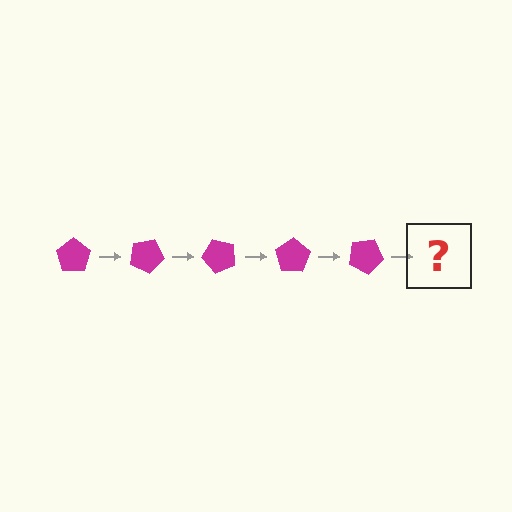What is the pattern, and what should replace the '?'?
The pattern is that the pentagon rotates 25 degrees each step. The '?' should be a magenta pentagon rotated 125 degrees.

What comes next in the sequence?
The next element should be a magenta pentagon rotated 125 degrees.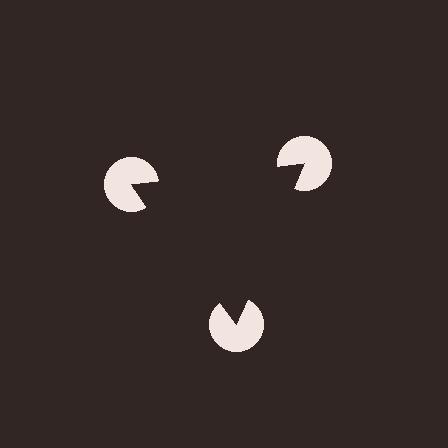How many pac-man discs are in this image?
There are 3 — one at each vertex of the illusory triangle.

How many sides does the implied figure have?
3 sides.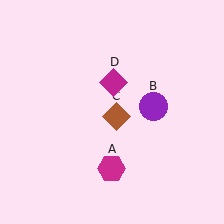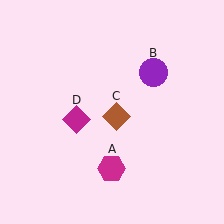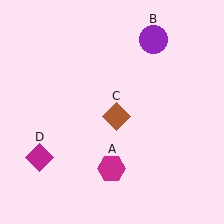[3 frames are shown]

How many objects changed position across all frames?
2 objects changed position: purple circle (object B), magenta diamond (object D).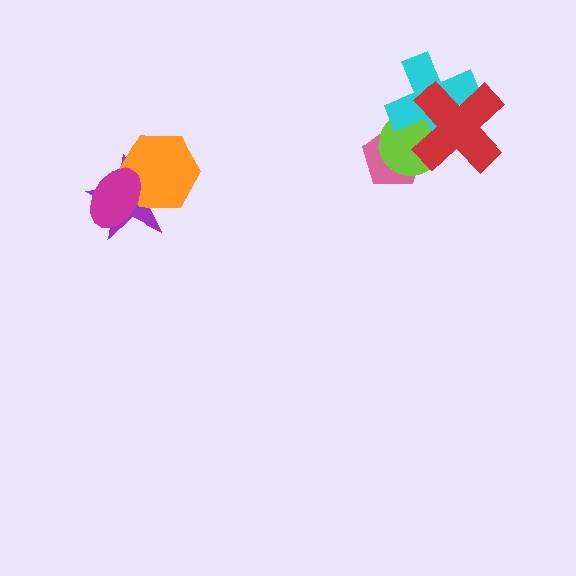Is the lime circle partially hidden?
Yes, it is partially covered by another shape.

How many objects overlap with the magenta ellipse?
2 objects overlap with the magenta ellipse.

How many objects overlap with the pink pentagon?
3 objects overlap with the pink pentagon.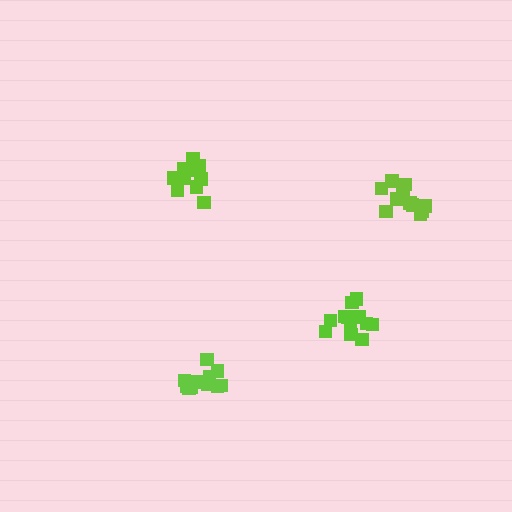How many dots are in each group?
Group 1: 13 dots, Group 2: 11 dots, Group 3: 12 dots, Group 4: 14 dots (50 total).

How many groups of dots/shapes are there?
There are 4 groups.